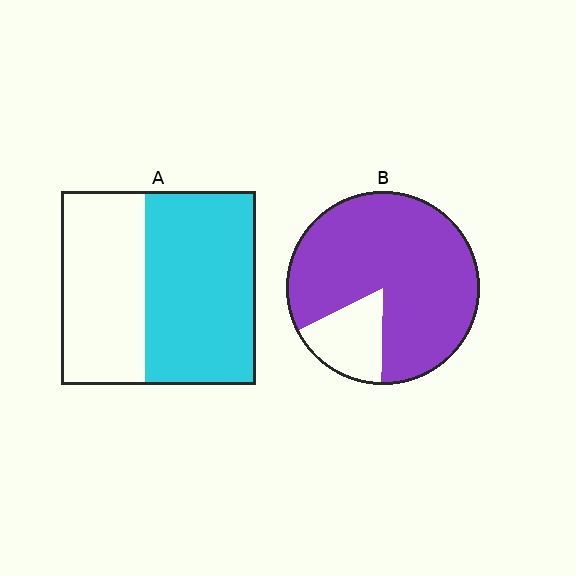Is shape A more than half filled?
Yes.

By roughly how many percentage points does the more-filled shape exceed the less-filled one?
By roughly 25 percentage points (B over A).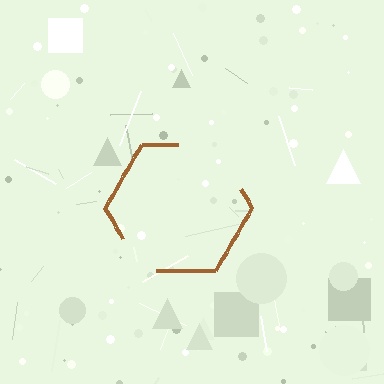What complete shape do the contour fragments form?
The contour fragments form a hexagon.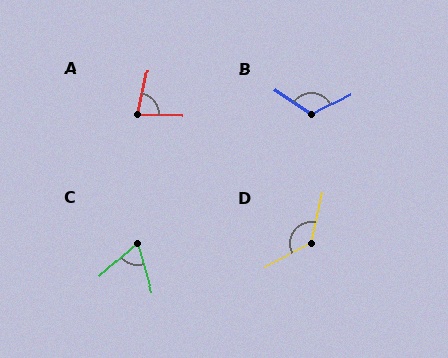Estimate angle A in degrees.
Approximately 79 degrees.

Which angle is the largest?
D, at approximately 130 degrees.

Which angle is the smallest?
C, at approximately 64 degrees.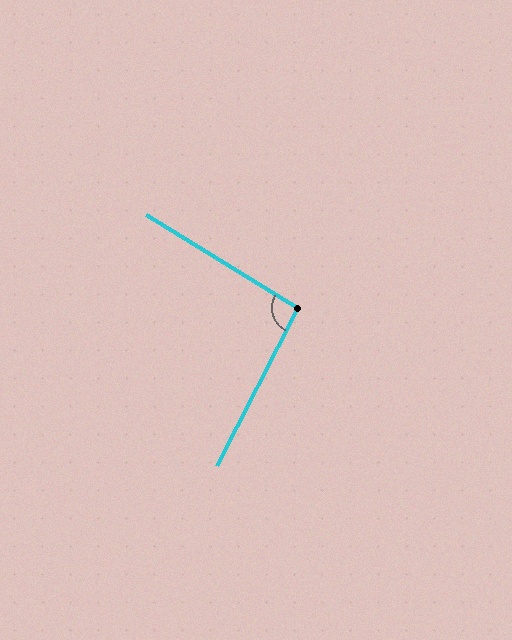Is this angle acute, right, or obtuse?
It is approximately a right angle.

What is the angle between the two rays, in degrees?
Approximately 94 degrees.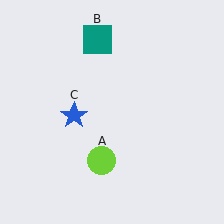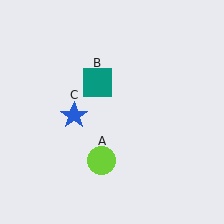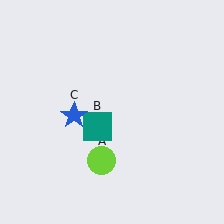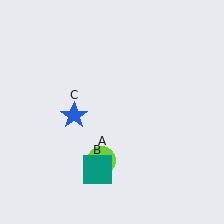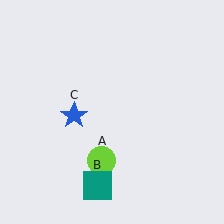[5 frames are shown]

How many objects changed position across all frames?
1 object changed position: teal square (object B).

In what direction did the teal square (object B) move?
The teal square (object B) moved down.